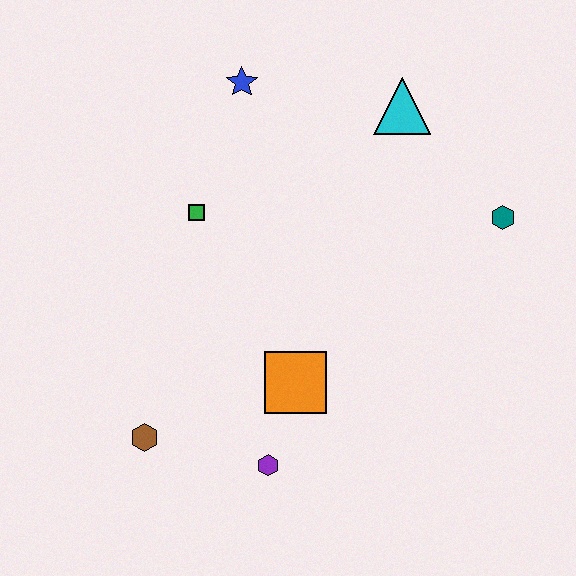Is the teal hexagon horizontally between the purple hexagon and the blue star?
No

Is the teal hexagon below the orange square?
No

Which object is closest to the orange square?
The purple hexagon is closest to the orange square.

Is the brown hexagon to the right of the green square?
No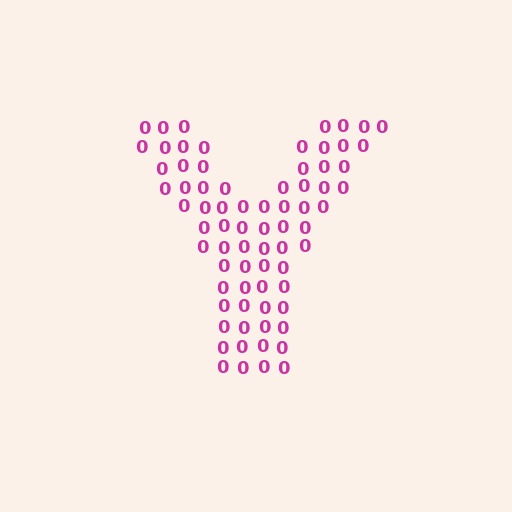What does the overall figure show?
The overall figure shows the letter Y.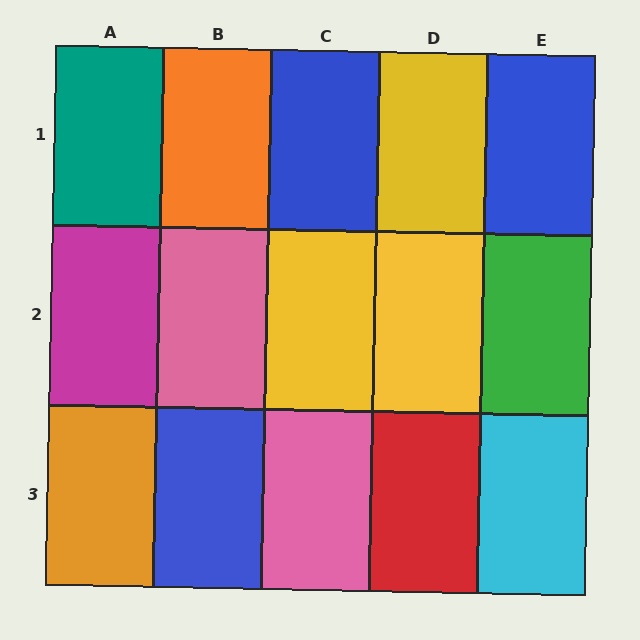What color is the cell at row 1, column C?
Blue.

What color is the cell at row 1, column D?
Yellow.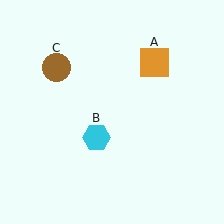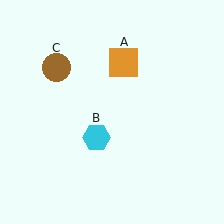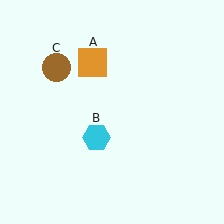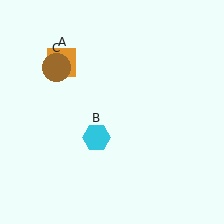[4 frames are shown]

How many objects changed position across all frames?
1 object changed position: orange square (object A).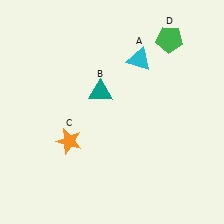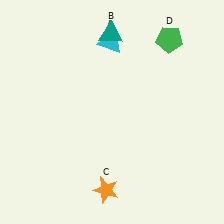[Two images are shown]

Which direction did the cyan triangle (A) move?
The cyan triangle (A) moved left.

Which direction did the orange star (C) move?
The orange star (C) moved down.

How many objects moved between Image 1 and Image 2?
3 objects moved between the two images.